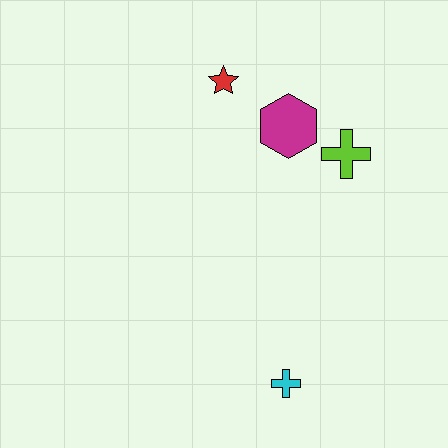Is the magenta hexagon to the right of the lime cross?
No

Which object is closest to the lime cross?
The magenta hexagon is closest to the lime cross.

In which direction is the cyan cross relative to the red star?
The cyan cross is below the red star.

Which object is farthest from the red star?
The cyan cross is farthest from the red star.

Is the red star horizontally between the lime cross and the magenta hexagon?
No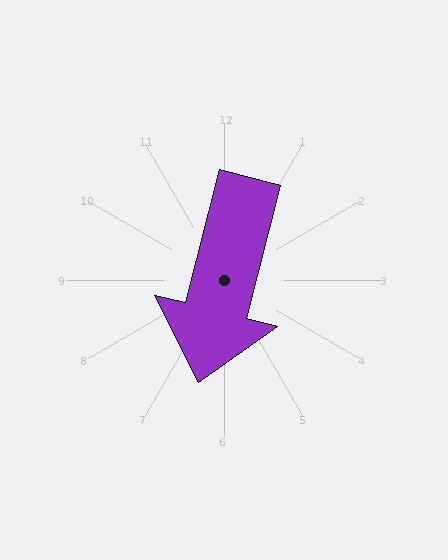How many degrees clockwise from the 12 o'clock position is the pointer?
Approximately 194 degrees.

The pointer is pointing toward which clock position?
Roughly 6 o'clock.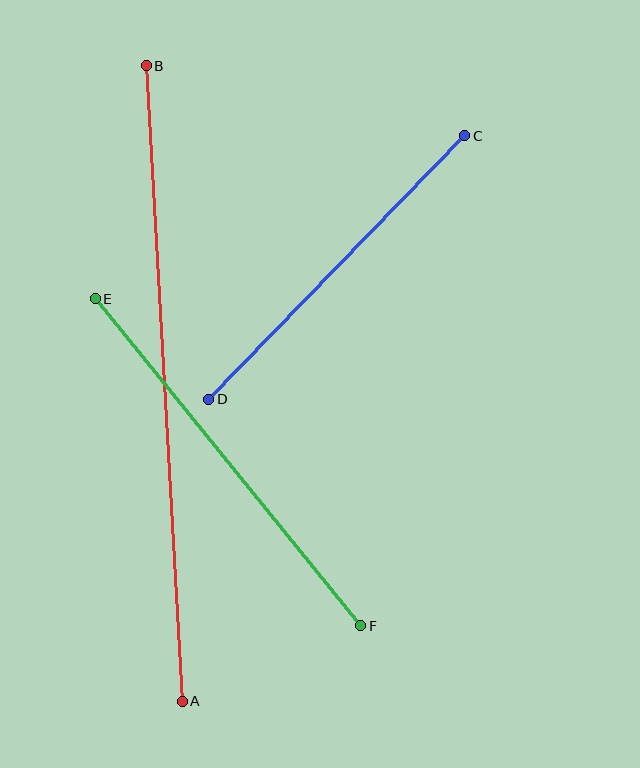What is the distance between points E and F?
The distance is approximately 421 pixels.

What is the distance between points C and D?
The distance is approximately 367 pixels.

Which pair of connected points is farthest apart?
Points A and B are farthest apart.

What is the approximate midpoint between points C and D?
The midpoint is at approximately (337, 268) pixels.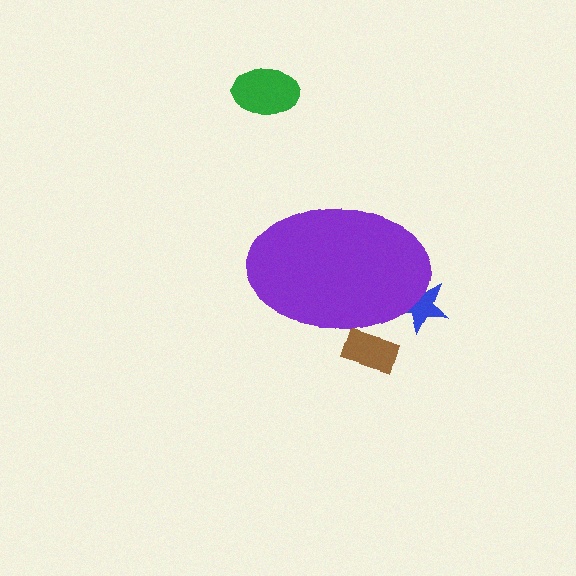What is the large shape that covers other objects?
A purple ellipse.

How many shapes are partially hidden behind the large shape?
2 shapes are partially hidden.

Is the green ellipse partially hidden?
No, the green ellipse is fully visible.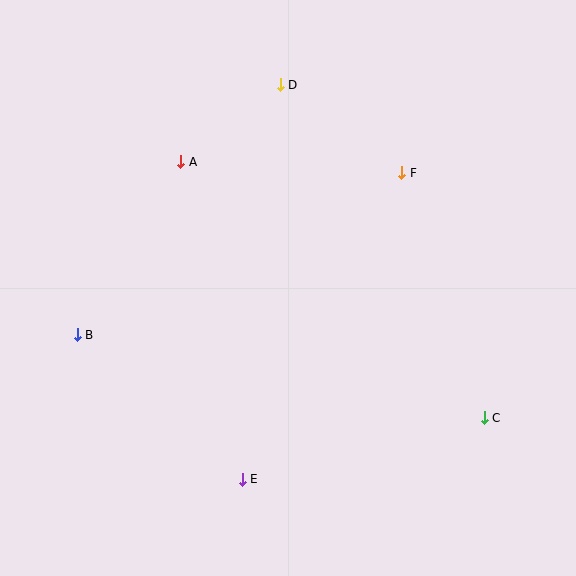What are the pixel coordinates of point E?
Point E is at (242, 479).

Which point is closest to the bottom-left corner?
Point B is closest to the bottom-left corner.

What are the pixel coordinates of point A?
Point A is at (181, 162).